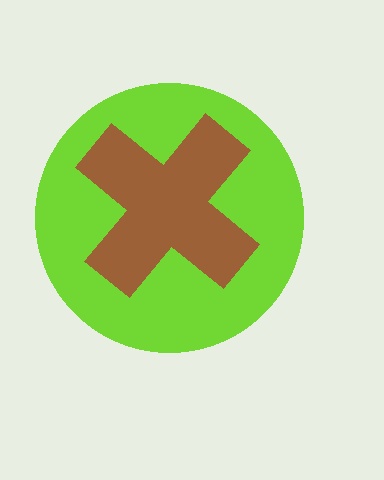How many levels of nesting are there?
2.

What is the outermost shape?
The lime circle.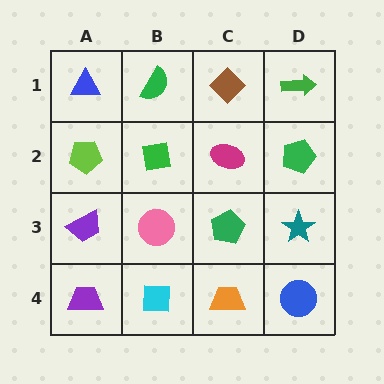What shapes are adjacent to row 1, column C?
A magenta ellipse (row 2, column C), a green semicircle (row 1, column B), a green arrow (row 1, column D).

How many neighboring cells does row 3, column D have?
3.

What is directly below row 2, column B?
A pink circle.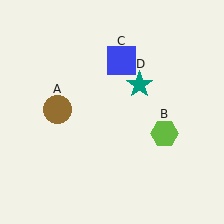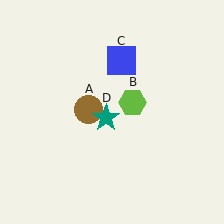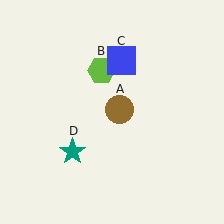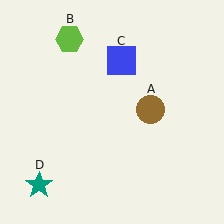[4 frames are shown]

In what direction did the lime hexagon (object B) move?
The lime hexagon (object B) moved up and to the left.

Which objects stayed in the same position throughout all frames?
Blue square (object C) remained stationary.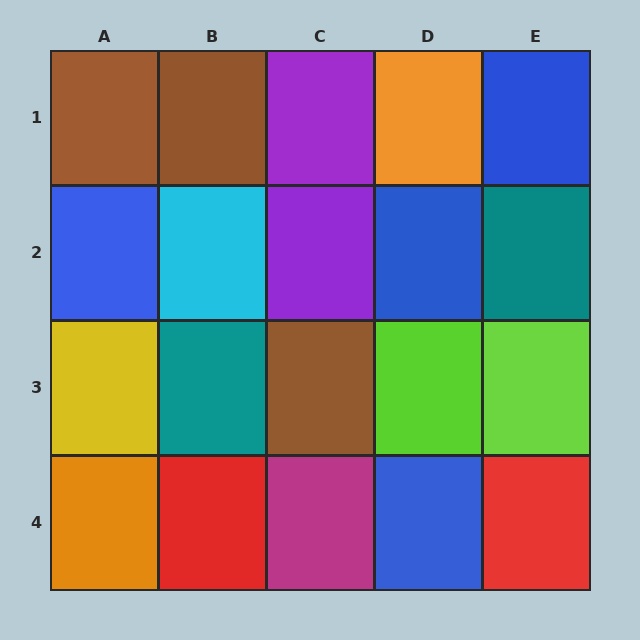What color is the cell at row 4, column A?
Orange.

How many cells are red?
2 cells are red.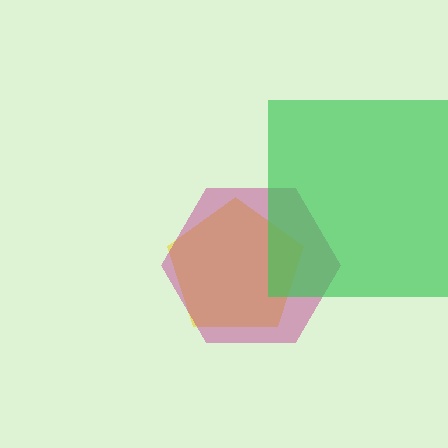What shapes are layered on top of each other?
The layered shapes are: a yellow pentagon, a magenta hexagon, a green square.